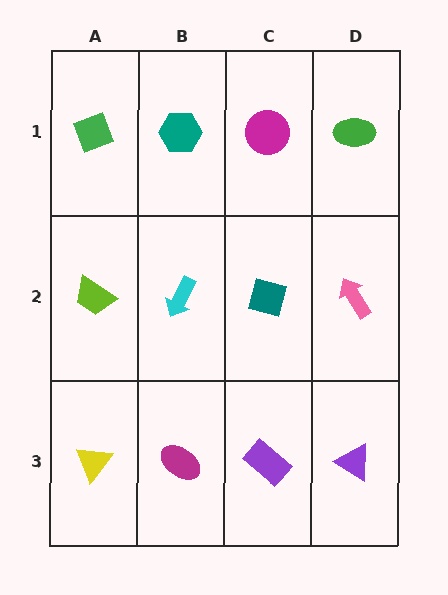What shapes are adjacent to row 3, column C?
A teal square (row 2, column C), a magenta ellipse (row 3, column B), a purple triangle (row 3, column D).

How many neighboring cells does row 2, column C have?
4.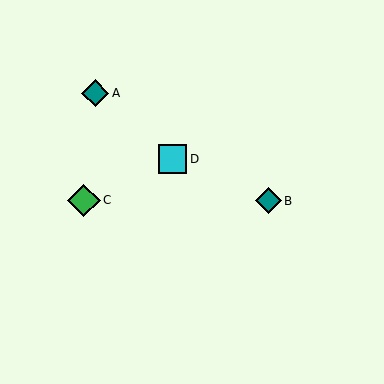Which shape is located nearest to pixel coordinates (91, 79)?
The teal diamond (labeled A) at (95, 93) is nearest to that location.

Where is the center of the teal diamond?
The center of the teal diamond is at (268, 201).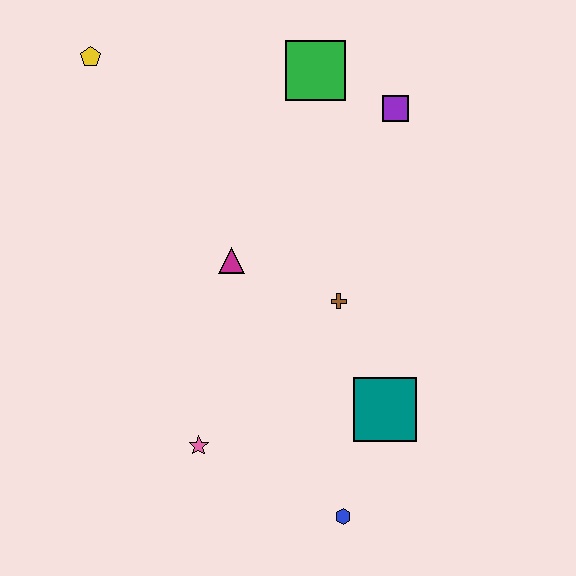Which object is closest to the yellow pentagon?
The green square is closest to the yellow pentagon.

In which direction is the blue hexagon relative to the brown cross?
The blue hexagon is below the brown cross.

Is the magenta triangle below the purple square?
Yes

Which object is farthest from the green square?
The blue hexagon is farthest from the green square.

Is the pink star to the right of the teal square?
No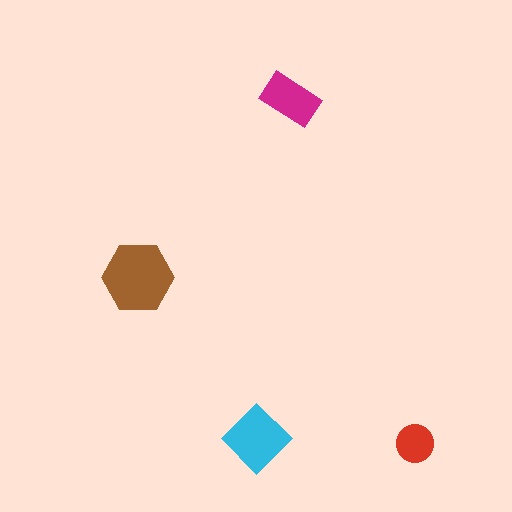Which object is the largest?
The brown hexagon.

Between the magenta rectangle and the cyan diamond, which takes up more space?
The cyan diamond.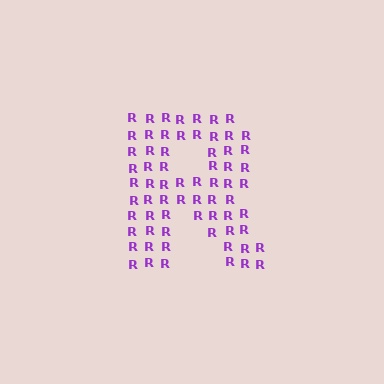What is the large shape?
The large shape is the letter R.